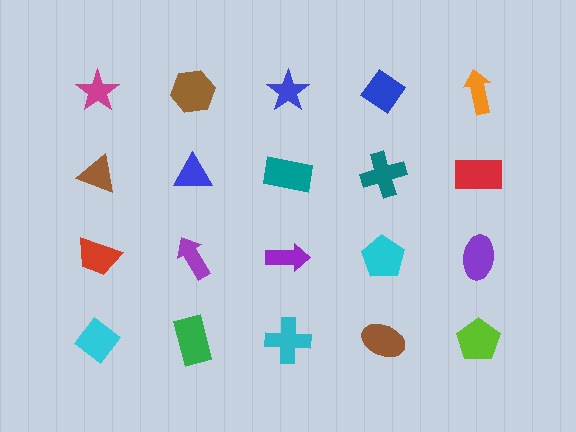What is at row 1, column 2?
A brown hexagon.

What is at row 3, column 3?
A purple arrow.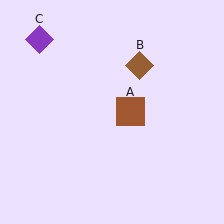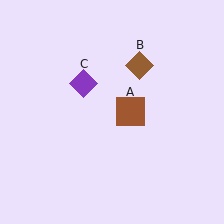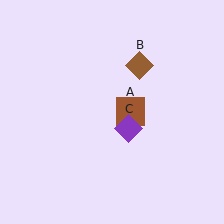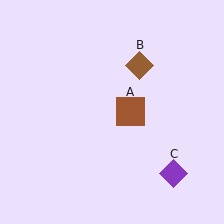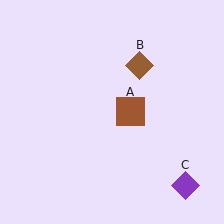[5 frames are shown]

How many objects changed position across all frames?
1 object changed position: purple diamond (object C).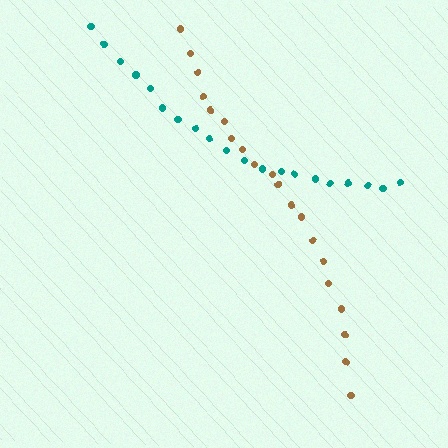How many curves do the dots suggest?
There are 2 distinct paths.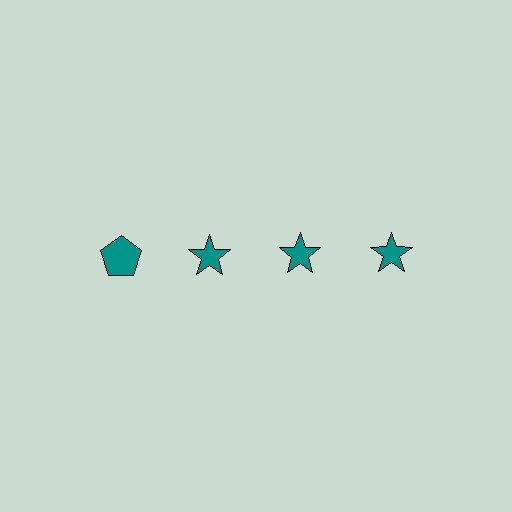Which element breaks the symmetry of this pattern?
The teal pentagon in the top row, leftmost column breaks the symmetry. All other shapes are teal stars.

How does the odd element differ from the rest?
It has a different shape: pentagon instead of star.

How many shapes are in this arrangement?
There are 4 shapes arranged in a grid pattern.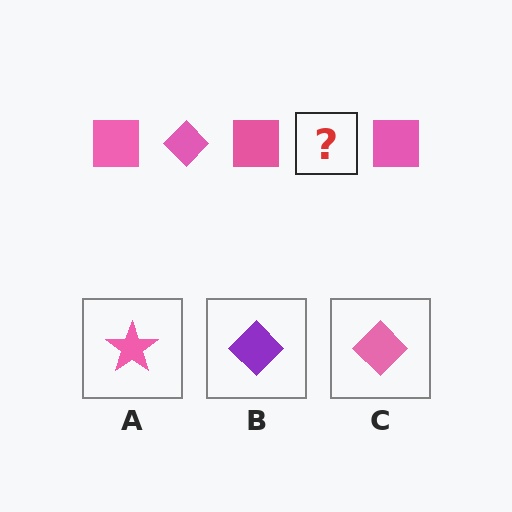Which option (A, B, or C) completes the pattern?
C.